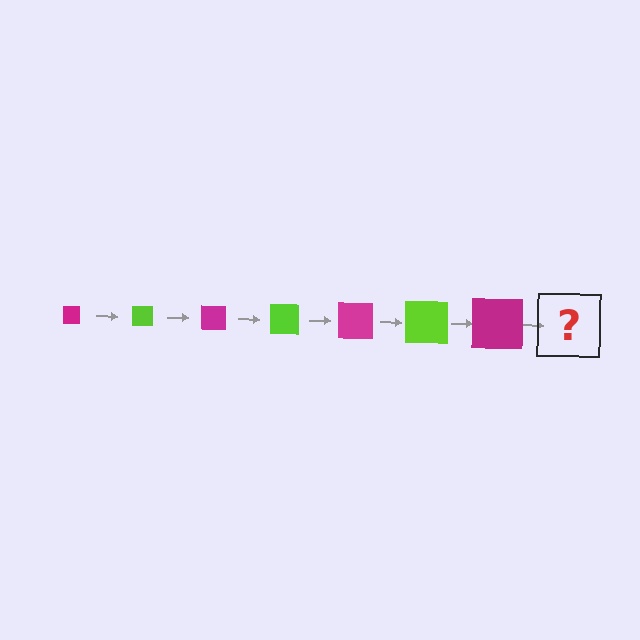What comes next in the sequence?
The next element should be a lime square, larger than the previous one.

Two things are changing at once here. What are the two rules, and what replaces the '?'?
The two rules are that the square grows larger each step and the color cycles through magenta and lime. The '?' should be a lime square, larger than the previous one.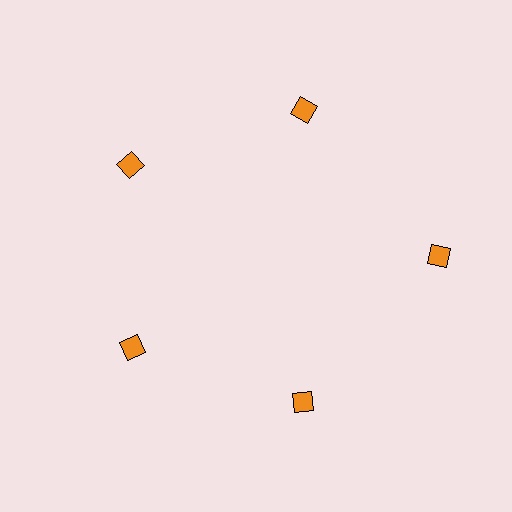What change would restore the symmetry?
The symmetry would be restored by moving it inward, back onto the ring so that all 5 squares sit at equal angles and equal distance from the center.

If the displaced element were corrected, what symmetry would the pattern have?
It would have 5-fold rotational symmetry — the pattern would map onto itself every 72 degrees.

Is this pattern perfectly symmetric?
No. The 5 orange squares are arranged in a ring, but one element near the 3 o'clock position is pushed outward from the center, breaking the 5-fold rotational symmetry.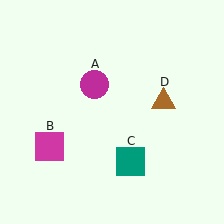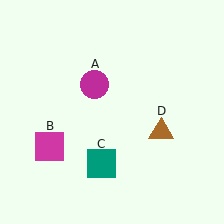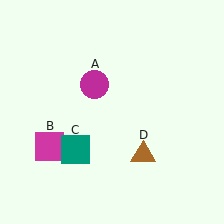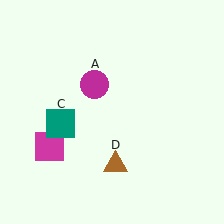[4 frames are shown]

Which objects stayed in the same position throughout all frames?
Magenta circle (object A) and magenta square (object B) remained stationary.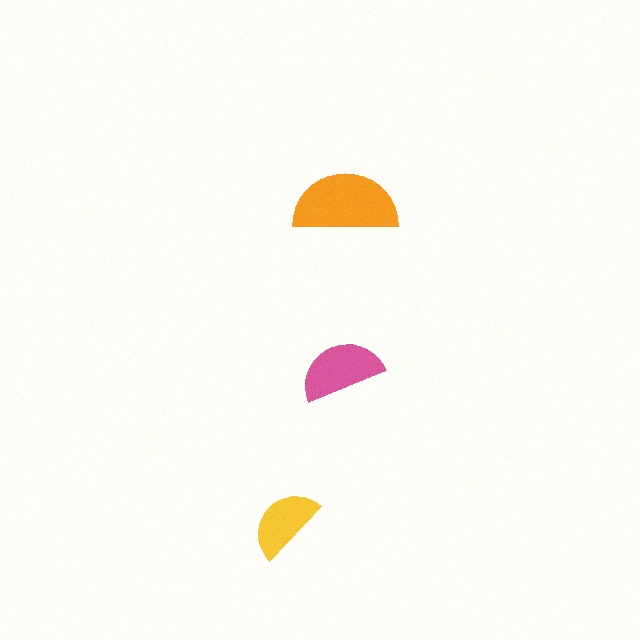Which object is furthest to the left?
The yellow semicircle is leftmost.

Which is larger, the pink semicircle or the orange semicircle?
The orange one.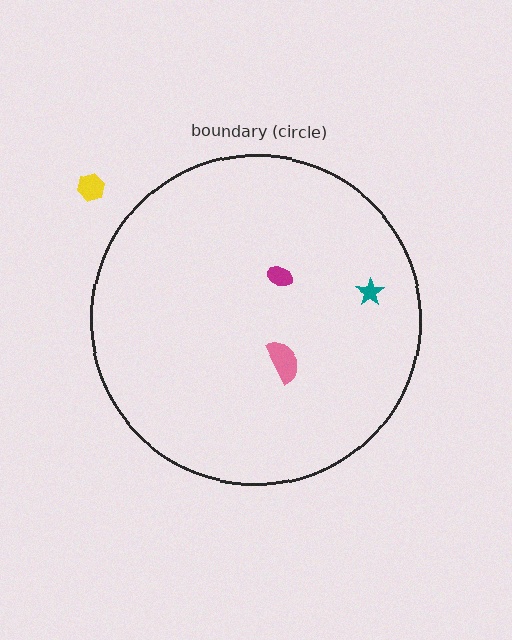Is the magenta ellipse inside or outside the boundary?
Inside.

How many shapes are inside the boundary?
3 inside, 1 outside.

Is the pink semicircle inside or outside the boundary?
Inside.